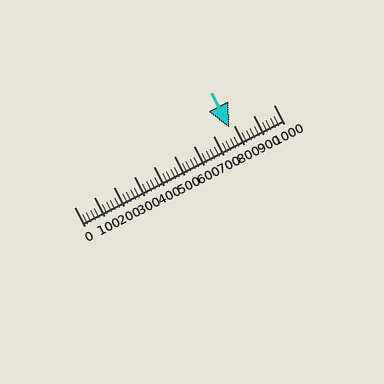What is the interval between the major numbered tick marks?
The major tick marks are spaced 100 units apart.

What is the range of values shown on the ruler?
The ruler shows values from 0 to 1000.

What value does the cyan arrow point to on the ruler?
The cyan arrow points to approximately 780.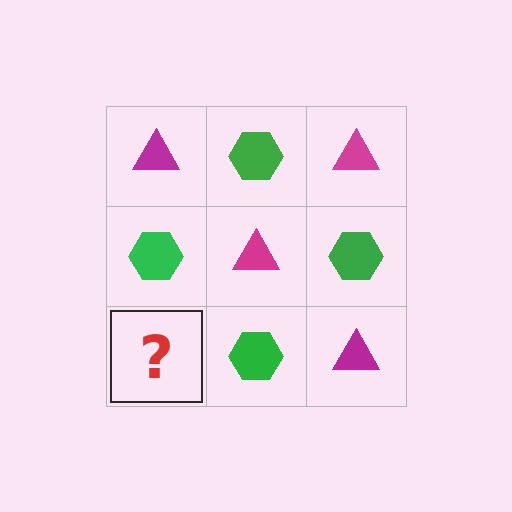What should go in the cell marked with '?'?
The missing cell should contain a magenta triangle.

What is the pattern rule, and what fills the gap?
The rule is that it alternates magenta triangle and green hexagon in a checkerboard pattern. The gap should be filled with a magenta triangle.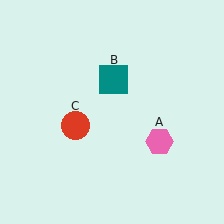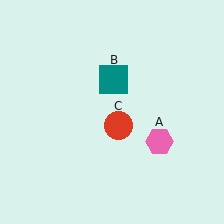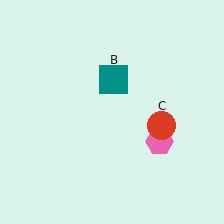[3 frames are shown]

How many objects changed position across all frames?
1 object changed position: red circle (object C).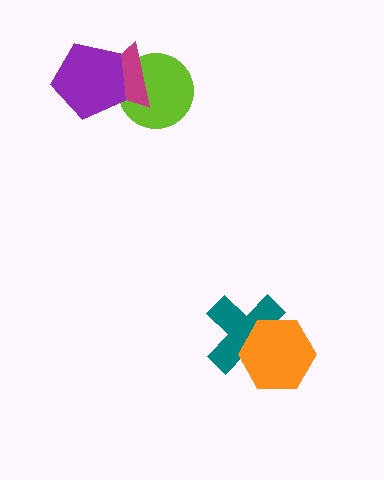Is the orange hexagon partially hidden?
No, no other shape covers it.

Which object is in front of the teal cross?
The orange hexagon is in front of the teal cross.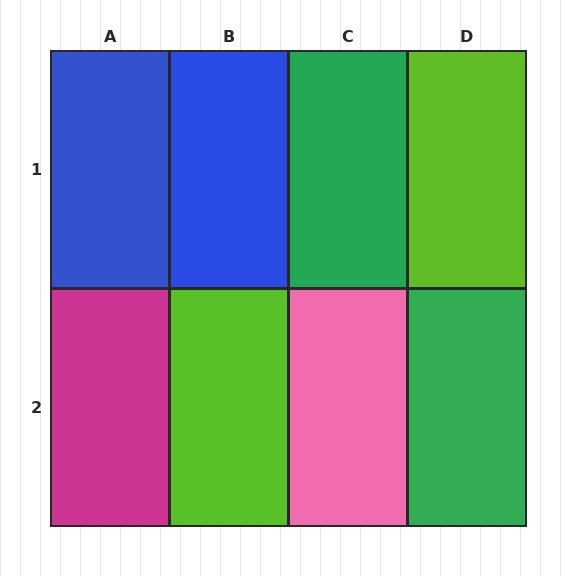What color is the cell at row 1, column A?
Blue.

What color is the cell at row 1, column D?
Lime.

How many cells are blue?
2 cells are blue.